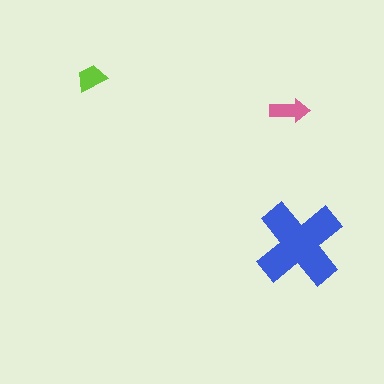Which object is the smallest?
The lime trapezoid.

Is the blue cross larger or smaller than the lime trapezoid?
Larger.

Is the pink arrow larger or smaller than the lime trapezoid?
Larger.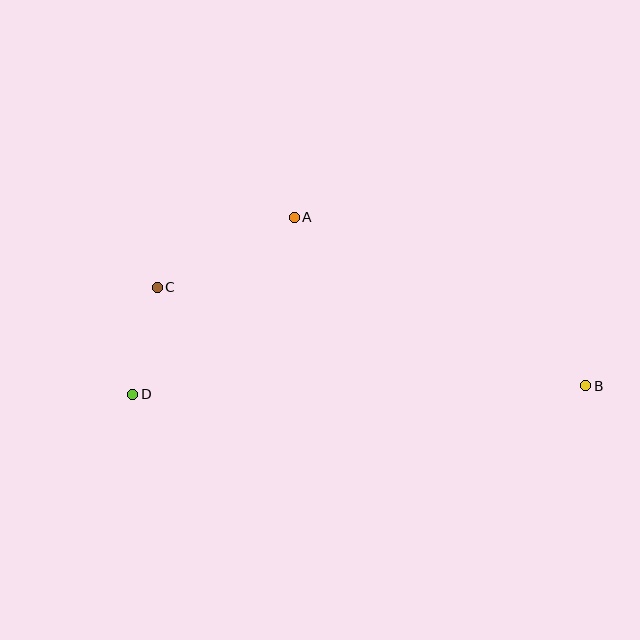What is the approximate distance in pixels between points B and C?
The distance between B and C is approximately 439 pixels.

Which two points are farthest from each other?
Points B and D are farthest from each other.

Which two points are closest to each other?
Points C and D are closest to each other.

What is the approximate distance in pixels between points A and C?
The distance between A and C is approximately 154 pixels.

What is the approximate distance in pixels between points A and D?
The distance between A and D is approximately 240 pixels.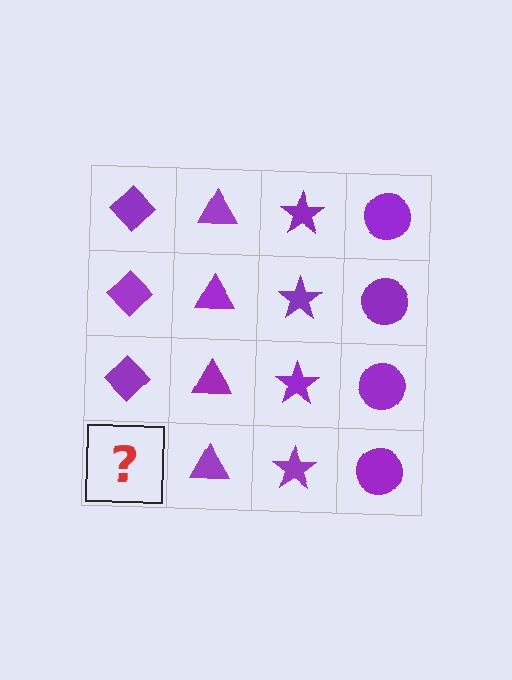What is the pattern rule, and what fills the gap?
The rule is that each column has a consistent shape. The gap should be filled with a purple diamond.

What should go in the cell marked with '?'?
The missing cell should contain a purple diamond.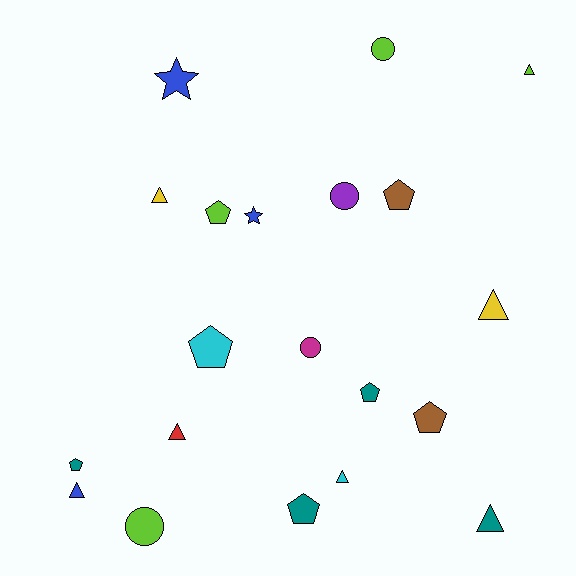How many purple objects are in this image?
There is 1 purple object.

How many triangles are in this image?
There are 7 triangles.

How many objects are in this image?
There are 20 objects.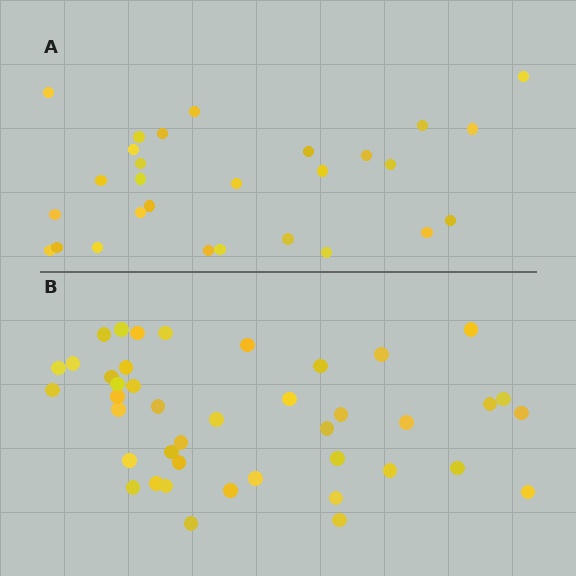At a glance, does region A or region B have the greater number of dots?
Region B (the bottom region) has more dots.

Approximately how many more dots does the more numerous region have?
Region B has approximately 15 more dots than region A.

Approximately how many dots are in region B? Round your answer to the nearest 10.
About 40 dots. (The exact count is 42, which rounds to 40.)